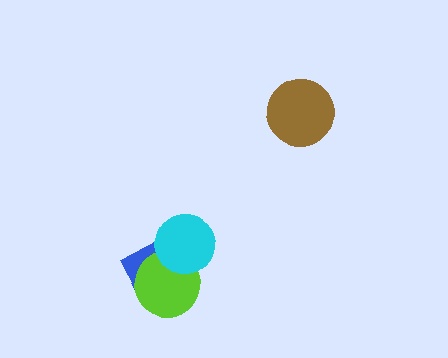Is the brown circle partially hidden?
No, no other shape covers it.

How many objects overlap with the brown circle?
0 objects overlap with the brown circle.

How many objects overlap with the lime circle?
2 objects overlap with the lime circle.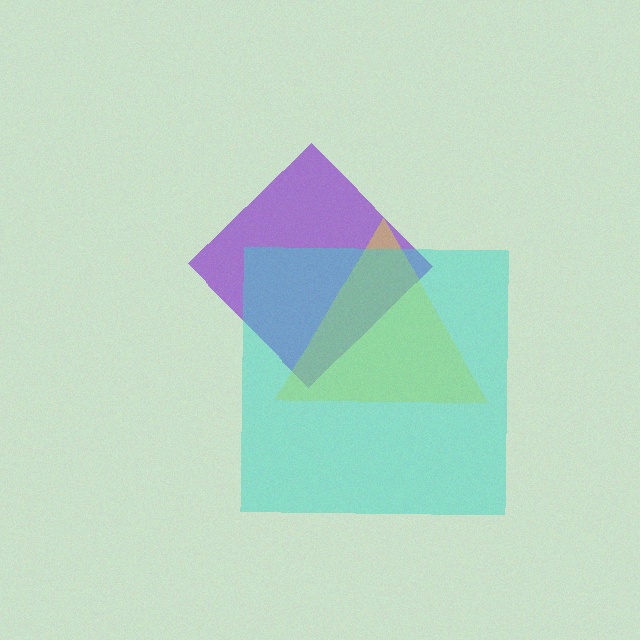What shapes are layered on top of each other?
The layered shapes are: a purple diamond, a yellow triangle, a cyan square.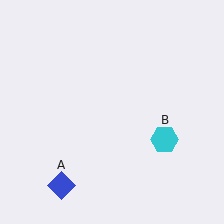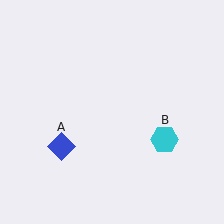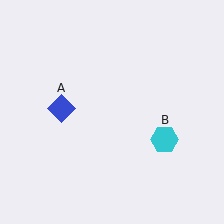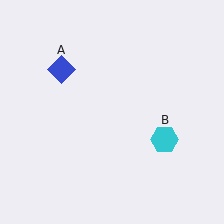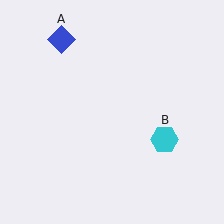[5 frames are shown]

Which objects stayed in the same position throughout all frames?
Cyan hexagon (object B) remained stationary.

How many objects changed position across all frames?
1 object changed position: blue diamond (object A).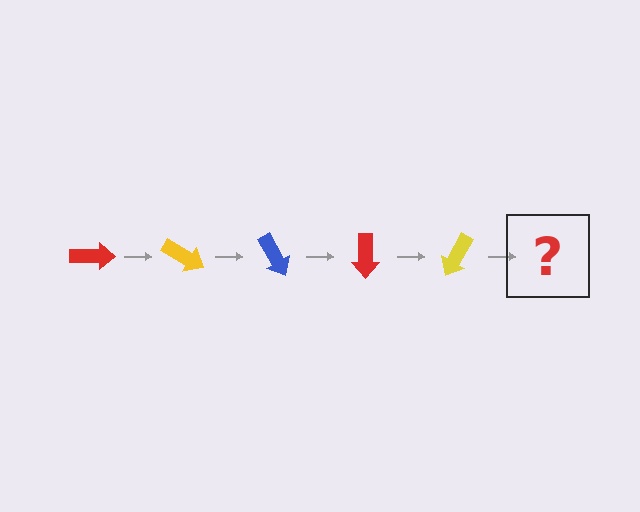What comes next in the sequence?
The next element should be a blue arrow, rotated 150 degrees from the start.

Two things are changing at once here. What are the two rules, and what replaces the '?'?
The two rules are that it rotates 30 degrees each step and the color cycles through red, yellow, and blue. The '?' should be a blue arrow, rotated 150 degrees from the start.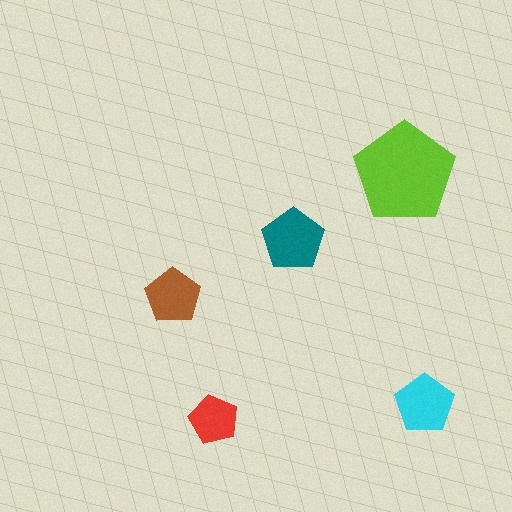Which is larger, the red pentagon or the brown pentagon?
The brown one.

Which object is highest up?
The lime pentagon is topmost.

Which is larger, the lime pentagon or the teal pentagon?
The lime one.